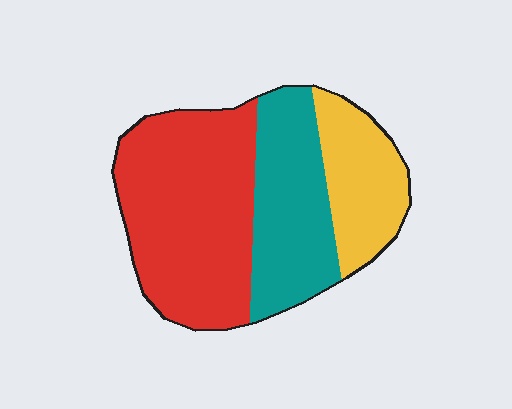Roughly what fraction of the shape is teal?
Teal takes up about one third (1/3) of the shape.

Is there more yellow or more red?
Red.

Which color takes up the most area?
Red, at roughly 50%.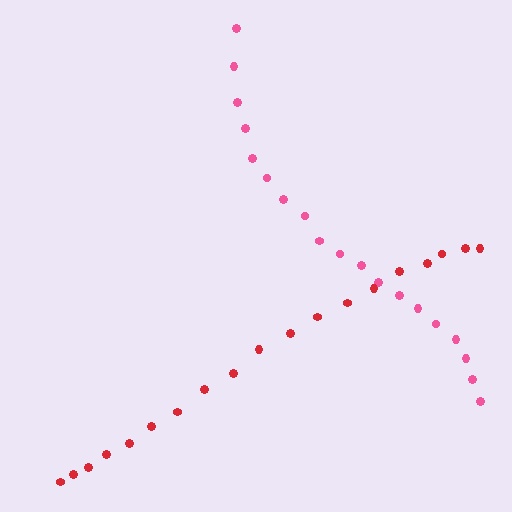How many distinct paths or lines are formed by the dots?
There are 2 distinct paths.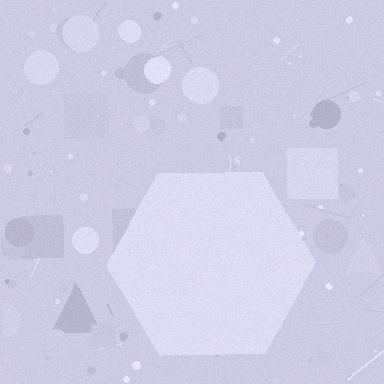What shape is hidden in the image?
A hexagon is hidden in the image.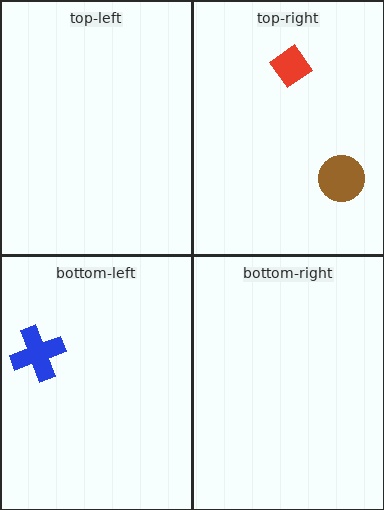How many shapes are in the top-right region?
2.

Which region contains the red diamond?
The top-right region.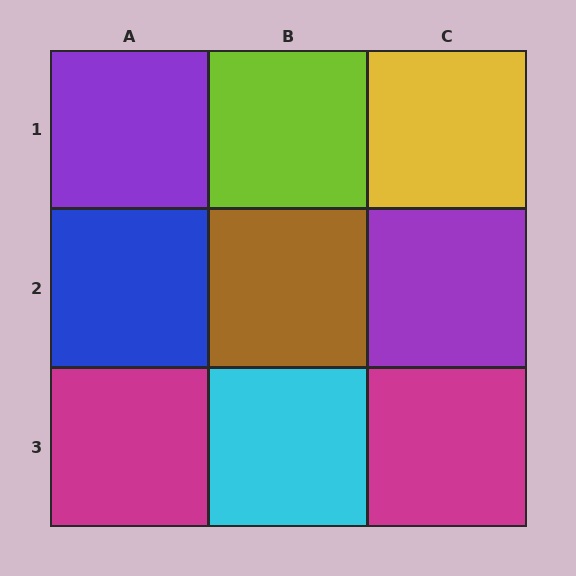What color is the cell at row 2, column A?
Blue.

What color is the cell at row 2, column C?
Purple.